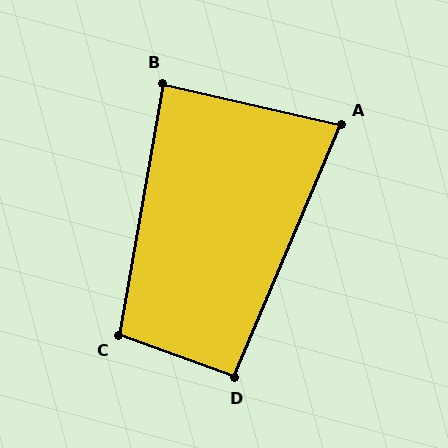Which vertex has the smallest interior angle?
A, at approximately 80 degrees.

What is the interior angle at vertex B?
Approximately 87 degrees (approximately right).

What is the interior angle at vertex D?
Approximately 93 degrees (approximately right).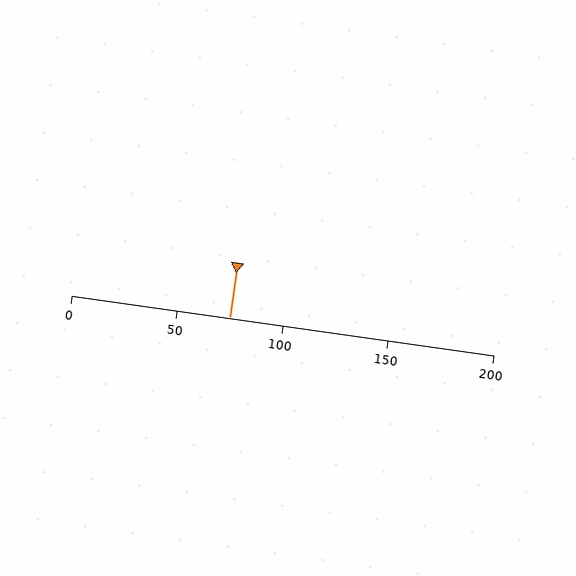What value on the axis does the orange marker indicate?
The marker indicates approximately 75.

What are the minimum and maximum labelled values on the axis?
The axis runs from 0 to 200.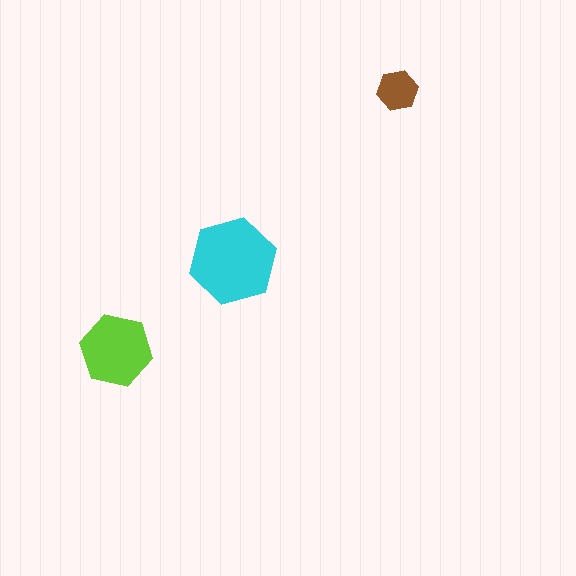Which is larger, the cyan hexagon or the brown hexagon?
The cyan one.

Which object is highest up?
The brown hexagon is topmost.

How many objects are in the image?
There are 3 objects in the image.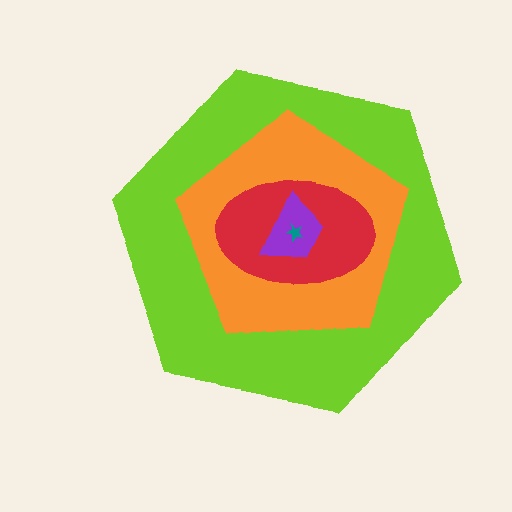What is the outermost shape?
The lime hexagon.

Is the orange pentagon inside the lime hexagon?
Yes.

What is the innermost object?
The teal star.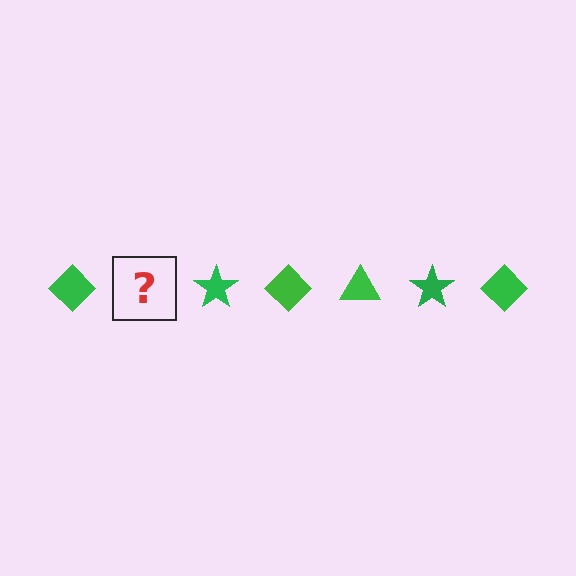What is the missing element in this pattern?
The missing element is a green triangle.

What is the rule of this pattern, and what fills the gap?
The rule is that the pattern cycles through diamond, triangle, star shapes in green. The gap should be filled with a green triangle.